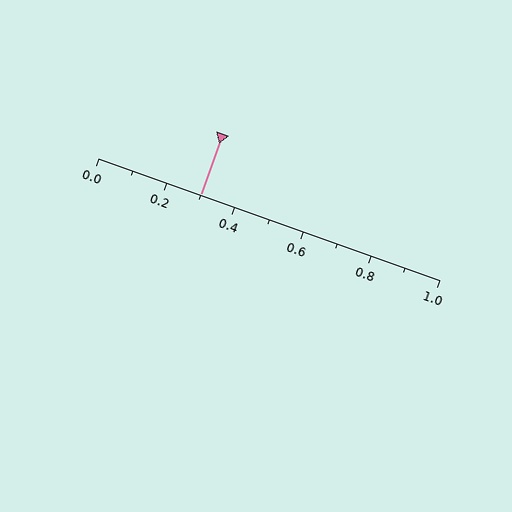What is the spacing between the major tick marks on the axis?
The major ticks are spaced 0.2 apart.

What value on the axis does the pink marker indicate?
The marker indicates approximately 0.3.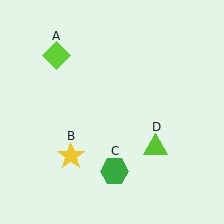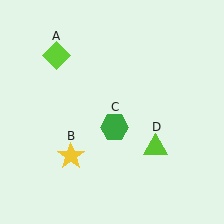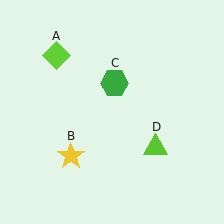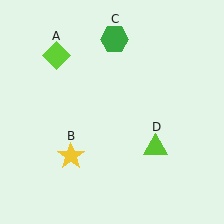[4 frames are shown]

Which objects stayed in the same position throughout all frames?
Lime diamond (object A) and yellow star (object B) and lime triangle (object D) remained stationary.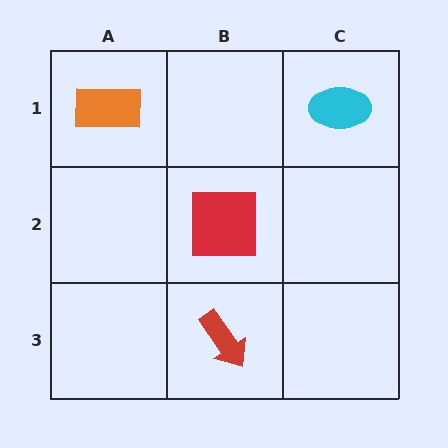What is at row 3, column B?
A red arrow.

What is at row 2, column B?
A red square.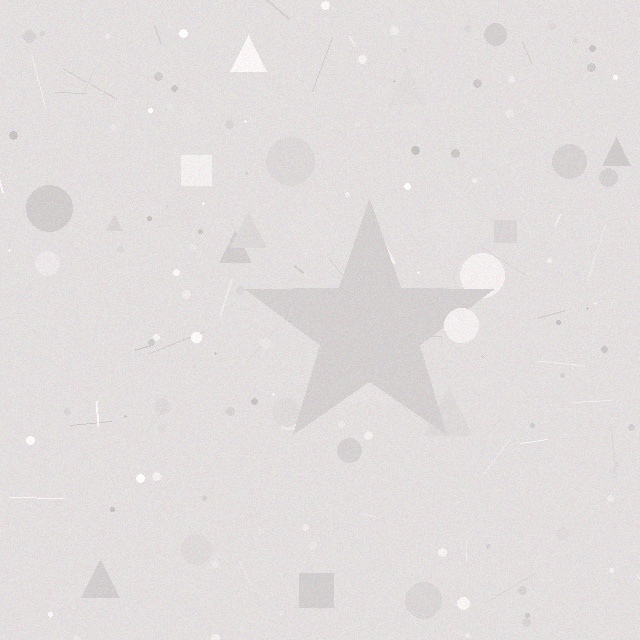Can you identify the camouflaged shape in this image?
The camouflaged shape is a star.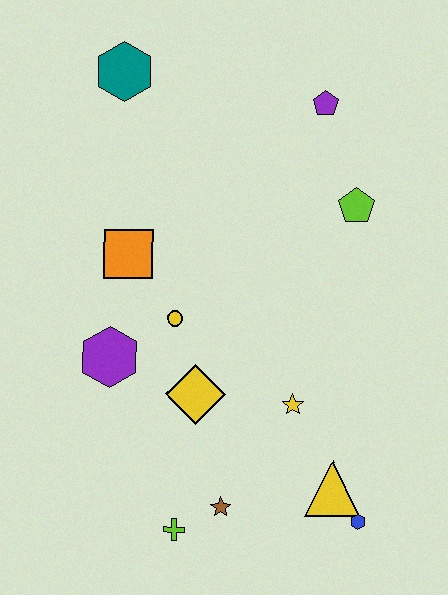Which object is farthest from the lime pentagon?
The lime cross is farthest from the lime pentagon.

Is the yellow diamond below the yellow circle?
Yes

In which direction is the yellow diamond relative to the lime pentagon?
The yellow diamond is below the lime pentagon.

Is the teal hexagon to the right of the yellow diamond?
No